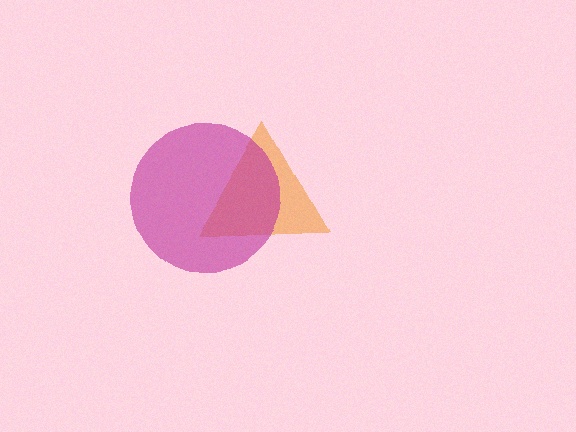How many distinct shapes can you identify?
There are 2 distinct shapes: an orange triangle, a magenta circle.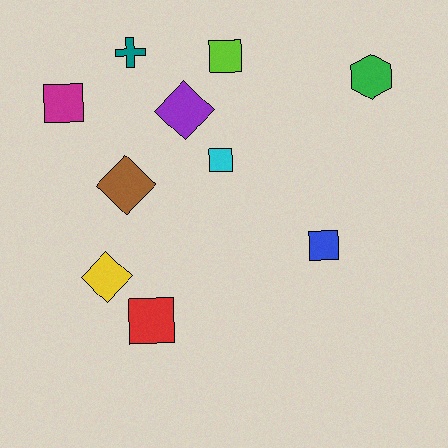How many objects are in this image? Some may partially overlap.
There are 10 objects.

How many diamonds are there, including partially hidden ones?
There are 3 diamonds.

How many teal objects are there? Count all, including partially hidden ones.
There is 1 teal object.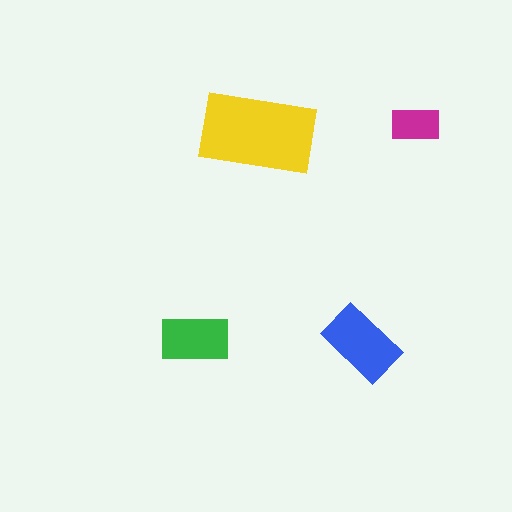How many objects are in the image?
There are 4 objects in the image.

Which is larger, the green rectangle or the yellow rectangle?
The yellow one.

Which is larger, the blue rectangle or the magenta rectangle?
The blue one.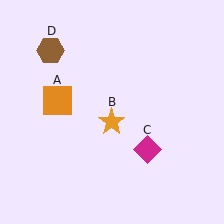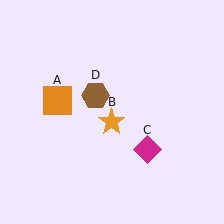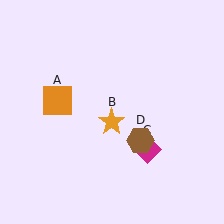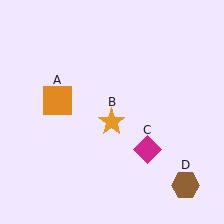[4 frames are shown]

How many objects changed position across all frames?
1 object changed position: brown hexagon (object D).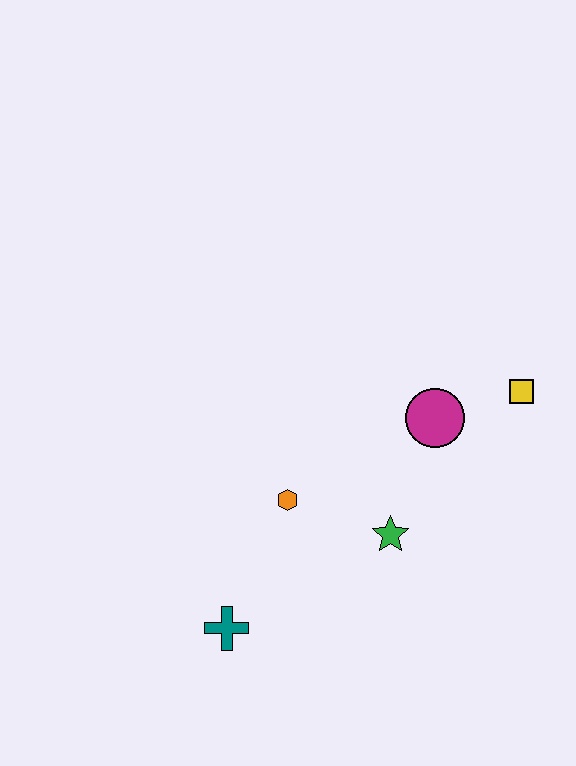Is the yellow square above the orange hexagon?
Yes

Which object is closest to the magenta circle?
The yellow square is closest to the magenta circle.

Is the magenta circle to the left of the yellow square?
Yes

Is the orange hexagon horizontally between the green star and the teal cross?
Yes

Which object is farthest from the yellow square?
The teal cross is farthest from the yellow square.